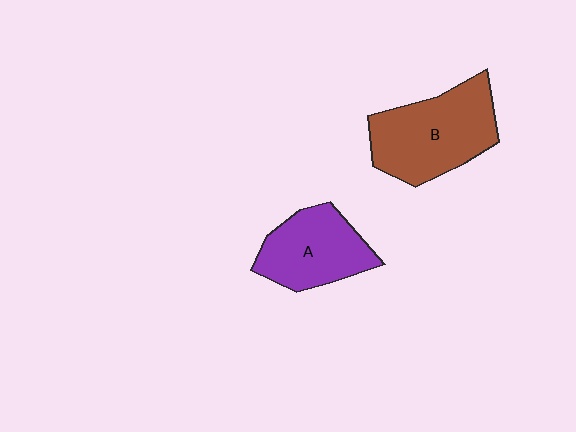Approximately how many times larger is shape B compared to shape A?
Approximately 1.3 times.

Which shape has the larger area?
Shape B (brown).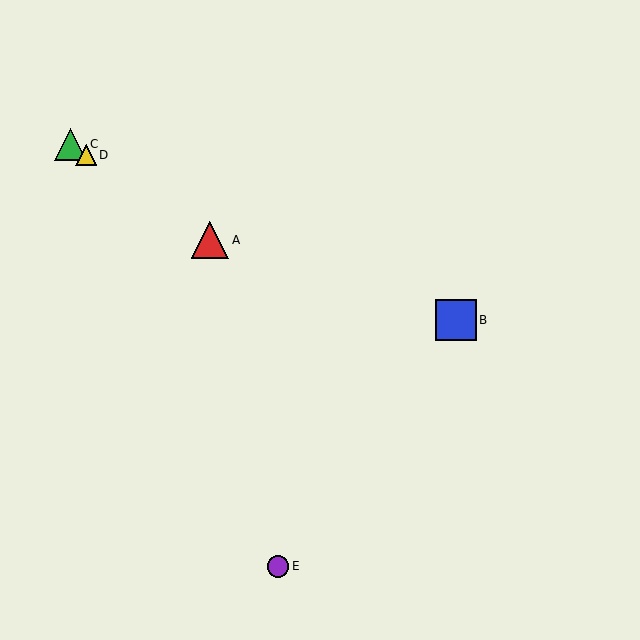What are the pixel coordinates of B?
Object B is at (456, 320).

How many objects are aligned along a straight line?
3 objects (A, C, D) are aligned along a straight line.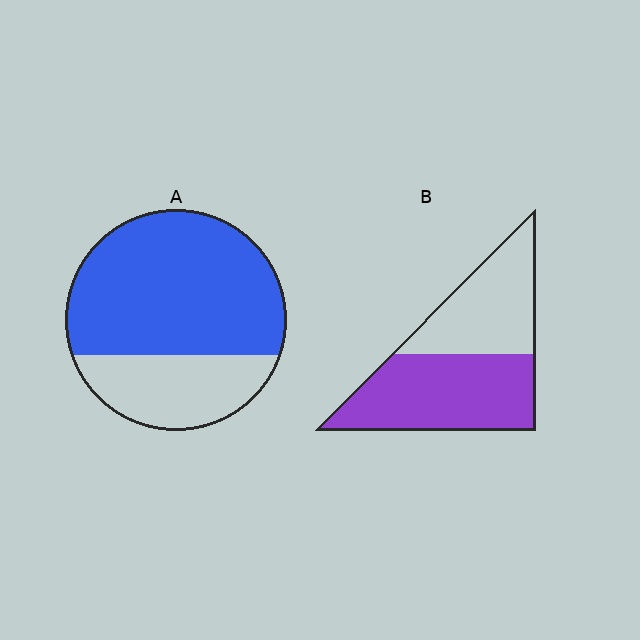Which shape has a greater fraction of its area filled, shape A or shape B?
Shape A.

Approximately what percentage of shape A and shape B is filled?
A is approximately 70% and B is approximately 55%.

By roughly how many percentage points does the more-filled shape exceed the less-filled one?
By roughly 15 percentage points (A over B).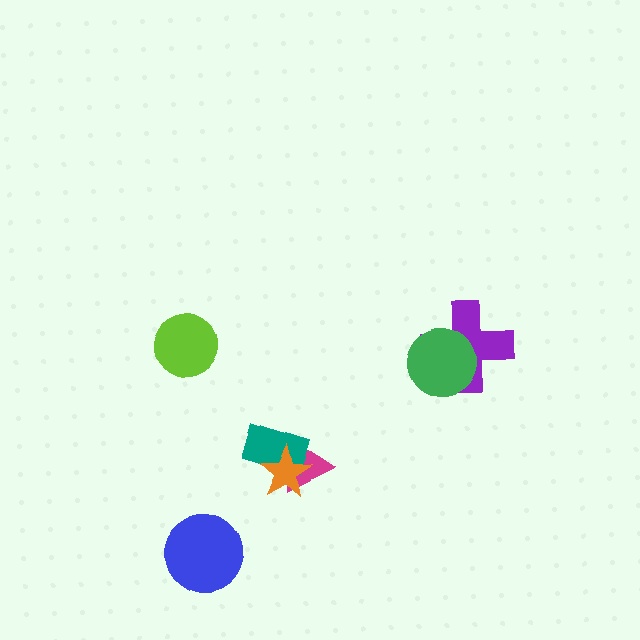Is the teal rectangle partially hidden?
Yes, it is partially covered by another shape.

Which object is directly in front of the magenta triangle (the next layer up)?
The teal rectangle is directly in front of the magenta triangle.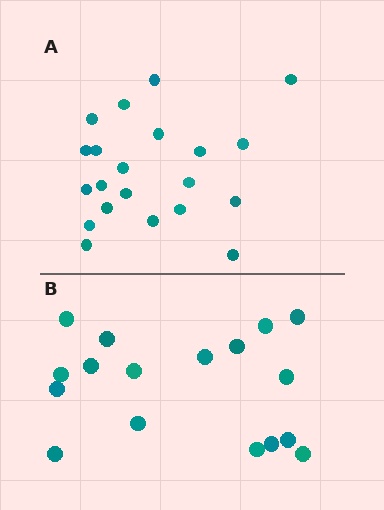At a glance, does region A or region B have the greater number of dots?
Region A (the top region) has more dots.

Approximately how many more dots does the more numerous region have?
Region A has about 4 more dots than region B.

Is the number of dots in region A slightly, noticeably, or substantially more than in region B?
Region A has only slightly more — the two regions are fairly close. The ratio is roughly 1.2 to 1.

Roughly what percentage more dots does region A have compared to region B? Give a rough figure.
About 25% more.